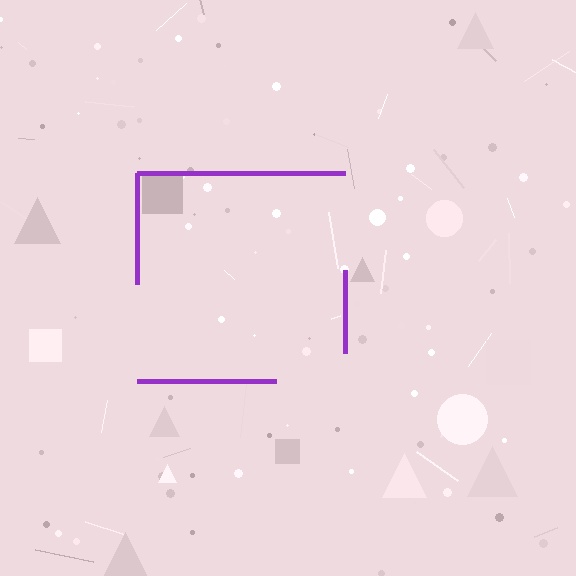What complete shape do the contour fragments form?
The contour fragments form a square.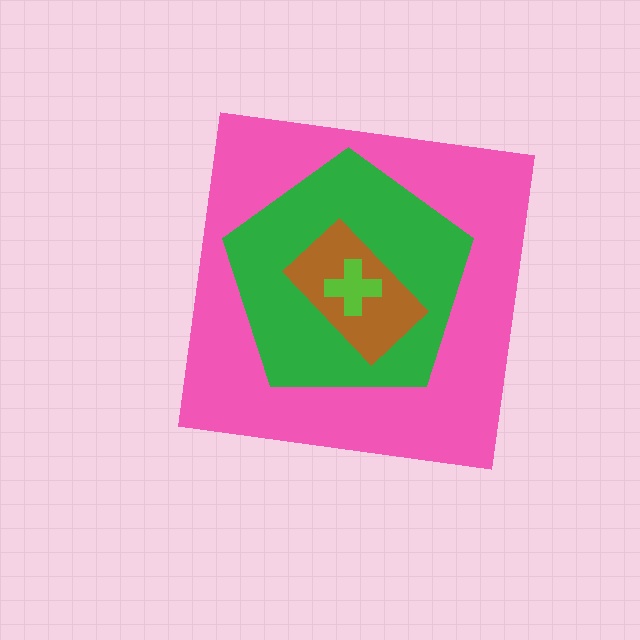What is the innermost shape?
The lime cross.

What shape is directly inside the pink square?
The green pentagon.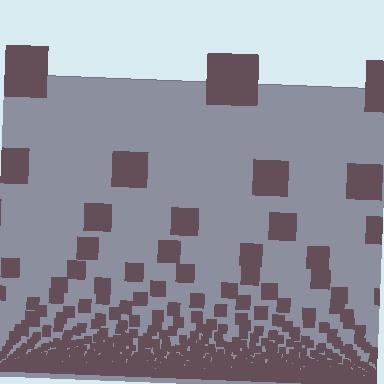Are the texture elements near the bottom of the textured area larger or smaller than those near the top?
Smaller. The gradient is inverted — elements near the bottom are smaller and denser.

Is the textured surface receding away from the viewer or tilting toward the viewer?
The surface appears to tilt toward the viewer. Texture elements get larger and sparser toward the top.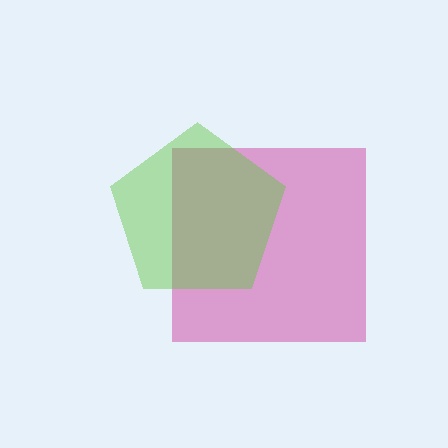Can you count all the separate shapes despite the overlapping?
Yes, there are 2 separate shapes.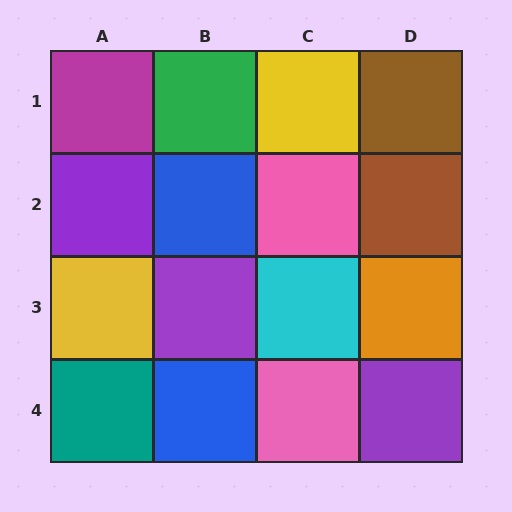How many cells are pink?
2 cells are pink.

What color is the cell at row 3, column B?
Purple.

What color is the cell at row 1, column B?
Green.